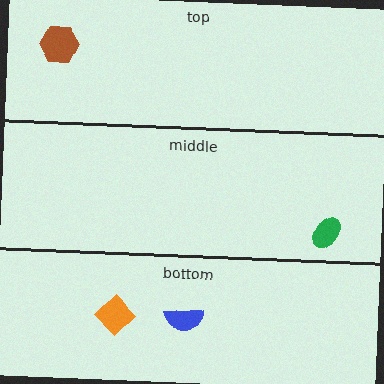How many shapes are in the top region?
1.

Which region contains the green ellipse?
The middle region.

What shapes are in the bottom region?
The orange diamond, the blue semicircle.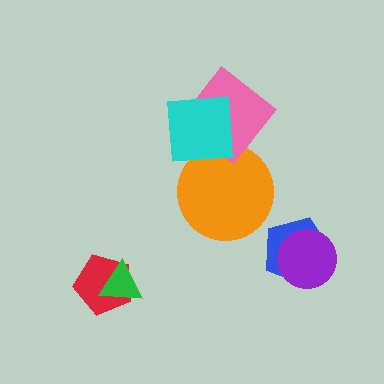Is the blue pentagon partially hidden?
Yes, it is partially covered by another shape.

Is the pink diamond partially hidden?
Yes, it is partially covered by another shape.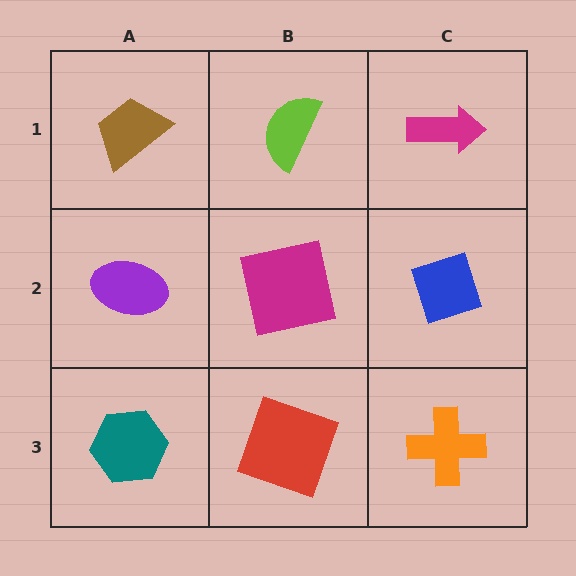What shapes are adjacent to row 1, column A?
A purple ellipse (row 2, column A), a lime semicircle (row 1, column B).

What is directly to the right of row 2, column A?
A magenta square.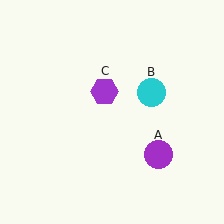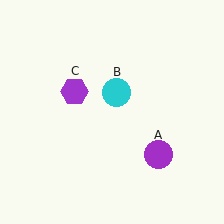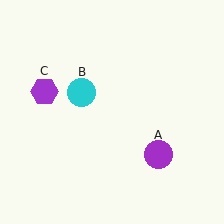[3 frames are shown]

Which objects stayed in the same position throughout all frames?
Purple circle (object A) remained stationary.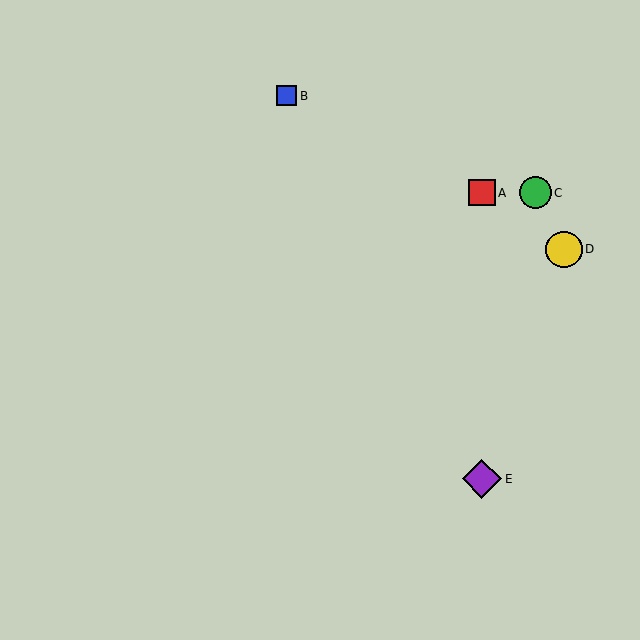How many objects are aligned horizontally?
2 objects (A, C) are aligned horizontally.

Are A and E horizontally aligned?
No, A is at y≈193 and E is at y≈479.